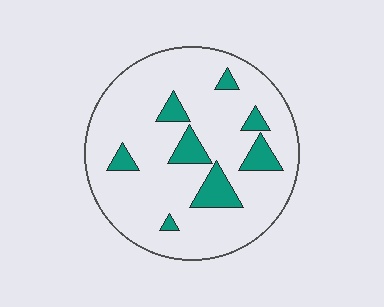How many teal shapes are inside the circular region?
8.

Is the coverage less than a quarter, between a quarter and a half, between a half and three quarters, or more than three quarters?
Less than a quarter.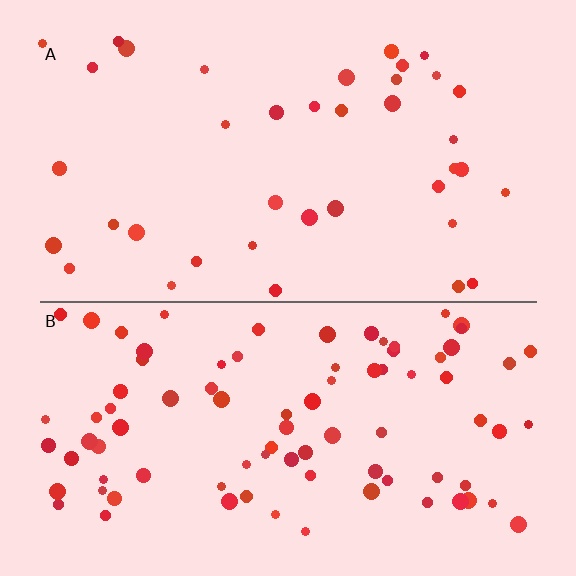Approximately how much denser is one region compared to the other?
Approximately 2.3× — region B over region A.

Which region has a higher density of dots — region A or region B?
B (the bottom).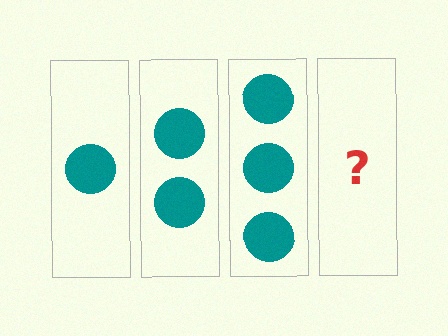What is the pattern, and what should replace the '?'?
The pattern is that each step adds one more circle. The '?' should be 4 circles.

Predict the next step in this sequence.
The next step is 4 circles.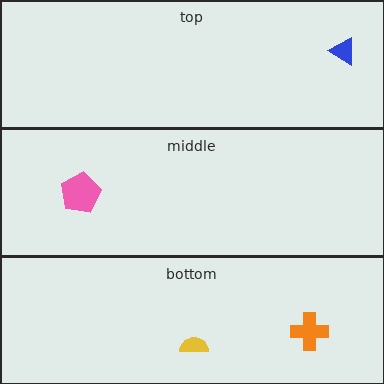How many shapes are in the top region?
1.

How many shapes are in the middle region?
1.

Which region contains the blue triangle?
The top region.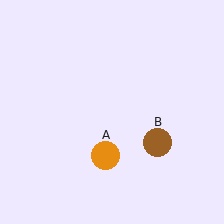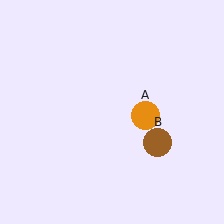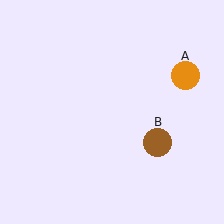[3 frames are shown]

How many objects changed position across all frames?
1 object changed position: orange circle (object A).